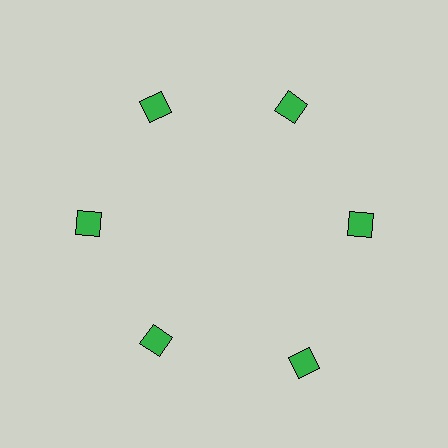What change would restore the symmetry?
The symmetry would be restored by moving it inward, back onto the ring so that all 6 squares sit at equal angles and equal distance from the center.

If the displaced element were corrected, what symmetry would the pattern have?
It would have 6-fold rotational symmetry — the pattern would map onto itself every 60 degrees.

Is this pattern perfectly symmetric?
No. The 6 green squares are arranged in a ring, but one element near the 5 o'clock position is pushed outward from the center, breaking the 6-fold rotational symmetry.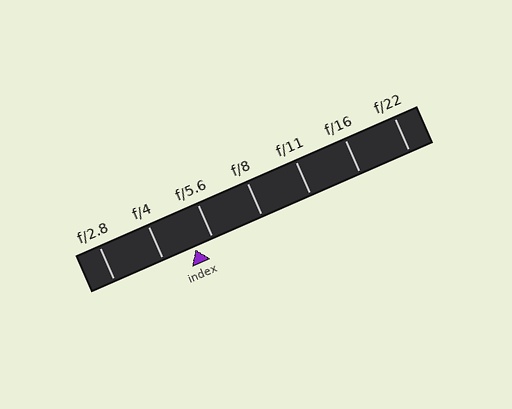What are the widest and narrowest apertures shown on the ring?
The widest aperture shown is f/2.8 and the narrowest is f/22.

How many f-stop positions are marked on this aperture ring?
There are 7 f-stop positions marked.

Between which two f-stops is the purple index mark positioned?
The index mark is between f/4 and f/5.6.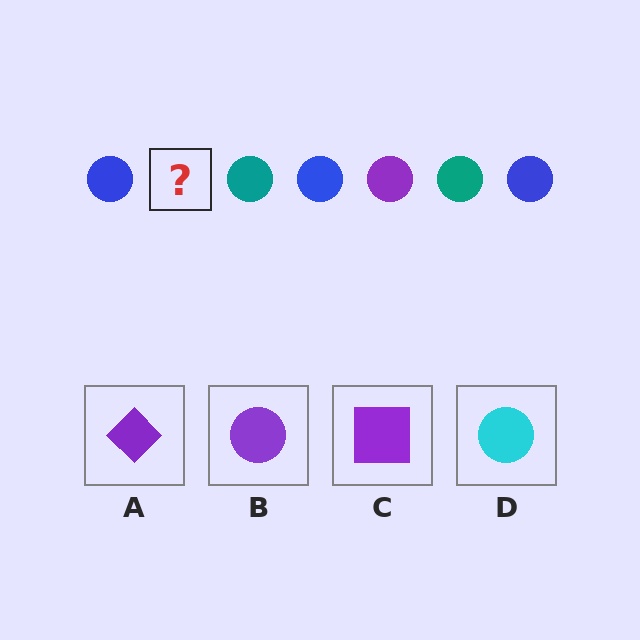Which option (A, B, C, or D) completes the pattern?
B.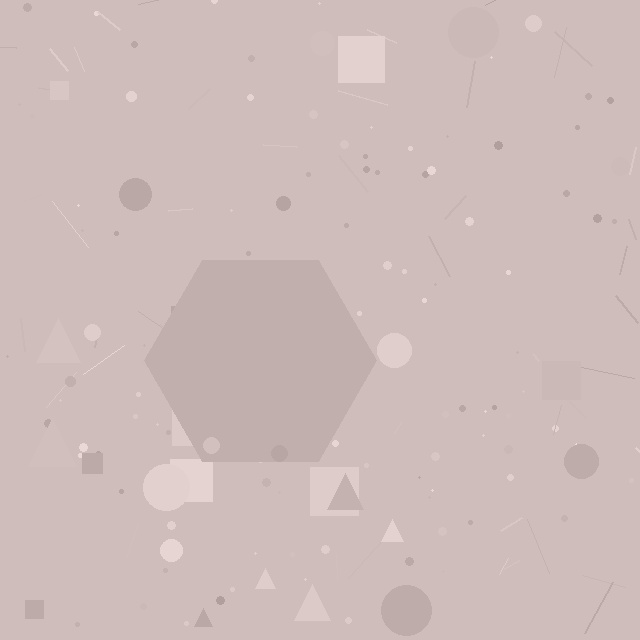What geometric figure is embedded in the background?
A hexagon is embedded in the background.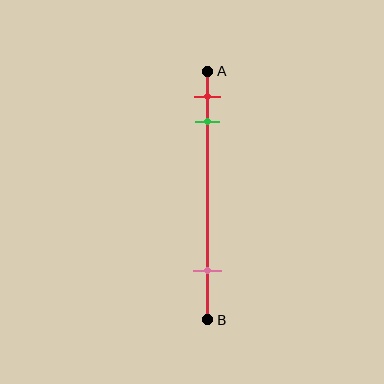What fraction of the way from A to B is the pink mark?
The pink mark is approximately 80% (0.8) of the way from A to B.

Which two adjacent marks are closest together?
The red and green marks are the closest adjacent pair.